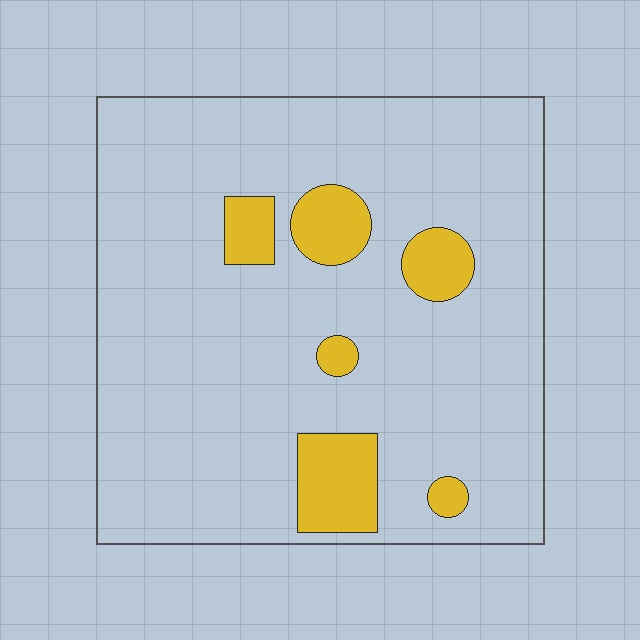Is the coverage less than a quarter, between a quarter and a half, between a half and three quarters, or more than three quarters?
Less than a quarter.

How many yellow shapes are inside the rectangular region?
6.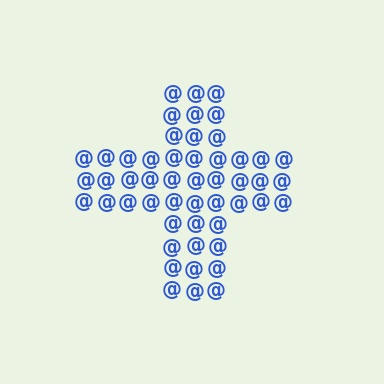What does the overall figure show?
The overall figure shows a cross.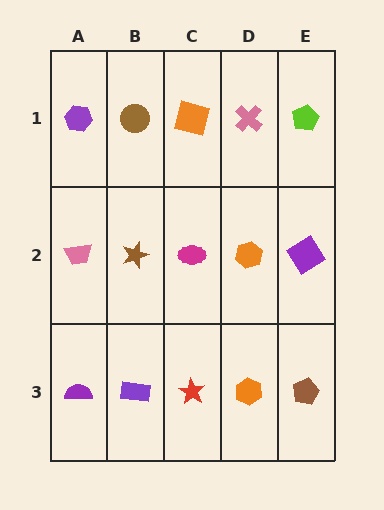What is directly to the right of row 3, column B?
A red star.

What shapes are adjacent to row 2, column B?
A brown circle (row 1, column B), a purple rectangle (row 3, column B), a pink trapezoid (row 2, column A), a magenta ellipse (row 2, column C).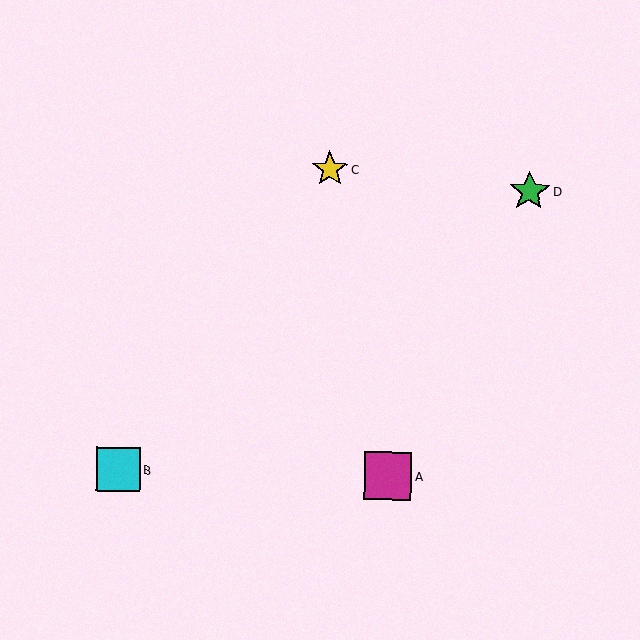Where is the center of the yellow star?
The center of the yellow star is at (330, 169).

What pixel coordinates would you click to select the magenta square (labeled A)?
Click at (388, 476) to select the magenta square A.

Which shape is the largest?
The magenta square (labeled A) is the largest.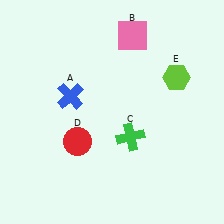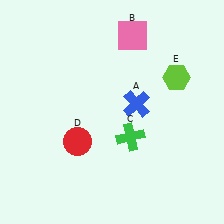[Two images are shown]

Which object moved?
The blue cross (A) moved right.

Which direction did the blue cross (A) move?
The blue cross (A) moved right.